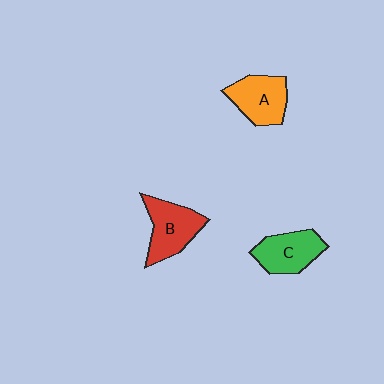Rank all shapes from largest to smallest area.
From largest to smallest: B (red), A (orange), C (green).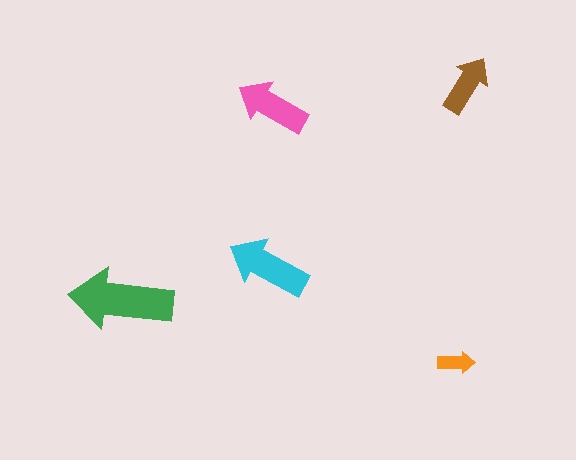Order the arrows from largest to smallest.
the green one, the cyan one, the pink one, the brown one, the orange one.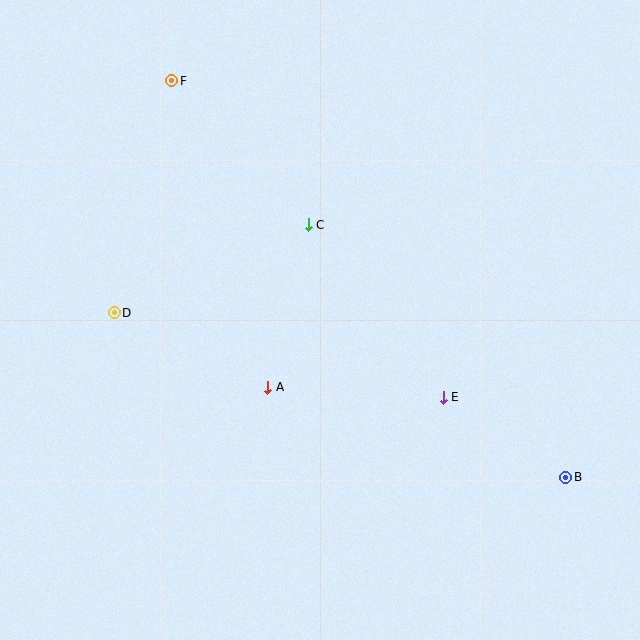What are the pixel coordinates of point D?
Point D is at (114, 313).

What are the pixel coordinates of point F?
Point F is at (172, 81).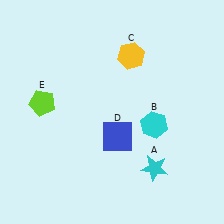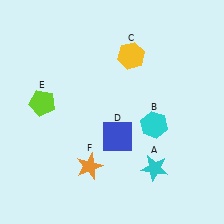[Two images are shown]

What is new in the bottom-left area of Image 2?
An orange star (F) was added in the bottom-left area of Image 2.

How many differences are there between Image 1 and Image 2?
There is 1 difference between the two images.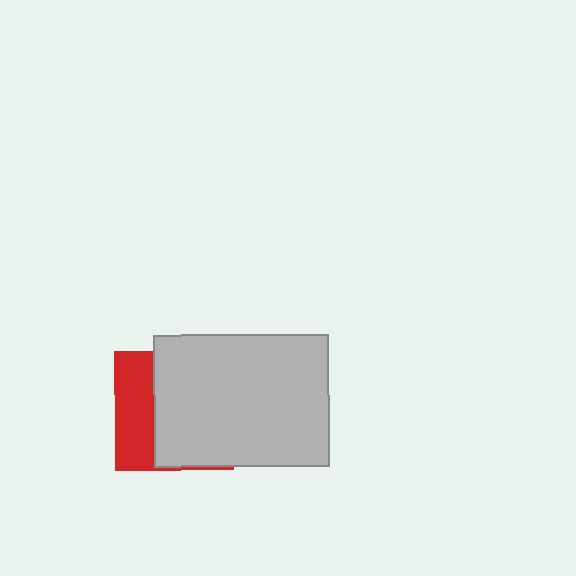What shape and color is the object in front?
The object in front is a light gray rectangle.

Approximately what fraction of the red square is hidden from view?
Roughly 66% of the red square is hidden behind the light gray rectangle.